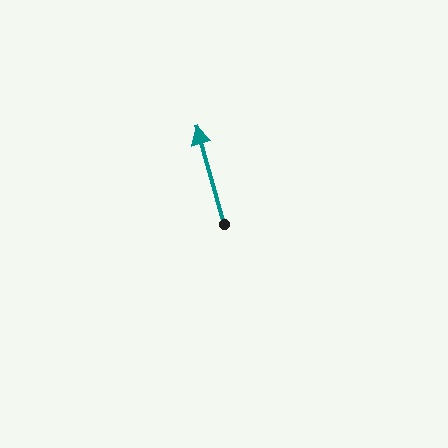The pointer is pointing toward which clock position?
Roughly 11 o'clock.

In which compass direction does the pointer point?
North.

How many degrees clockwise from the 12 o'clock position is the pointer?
Approximately 344 degrees.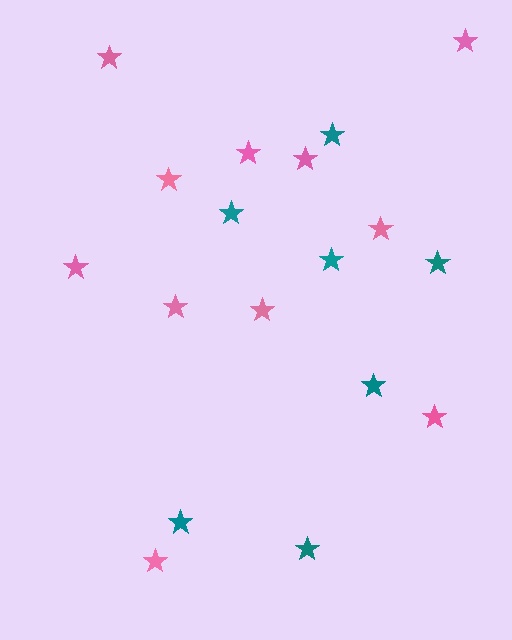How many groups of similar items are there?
There are 2 groups: one group of teal stars (7) and one group of pink stars (11).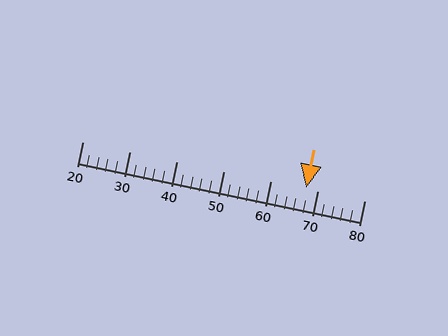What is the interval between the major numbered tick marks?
The major tick marks are spaced 10 units apart.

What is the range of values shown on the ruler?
The ruler shows values from 20 to 80.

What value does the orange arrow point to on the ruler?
The orange arrow points to approximately 68.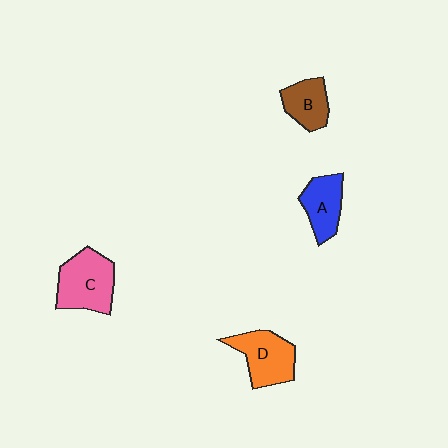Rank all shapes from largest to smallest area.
From largest to smallest: C (pink), D (orange), A (blue), B (brown).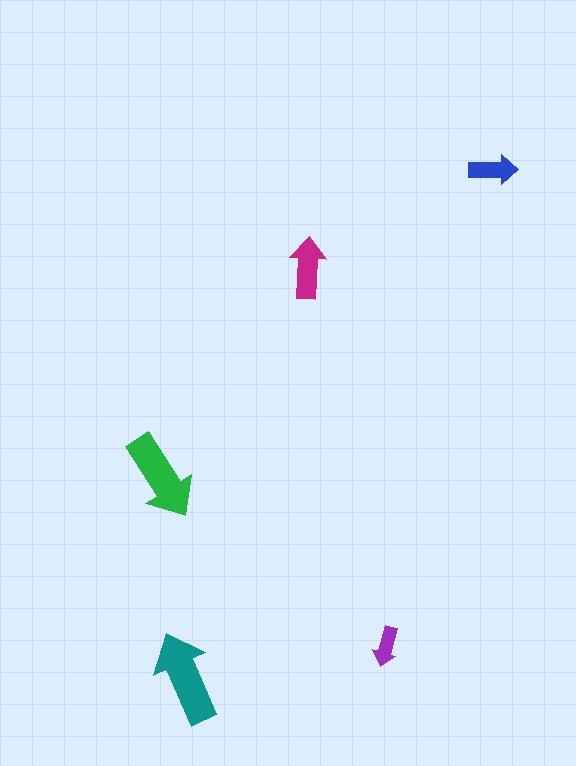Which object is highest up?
The blue arrow is topmost.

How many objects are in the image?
There are 5 objects in the image.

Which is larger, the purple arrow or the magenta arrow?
The magenta one.